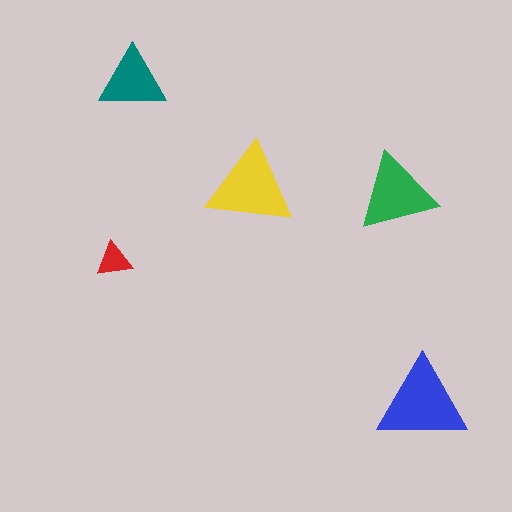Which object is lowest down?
The blue triangle is bottommost.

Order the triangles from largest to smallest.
the blue one, the yellow one, the green one, the teal one, the red one.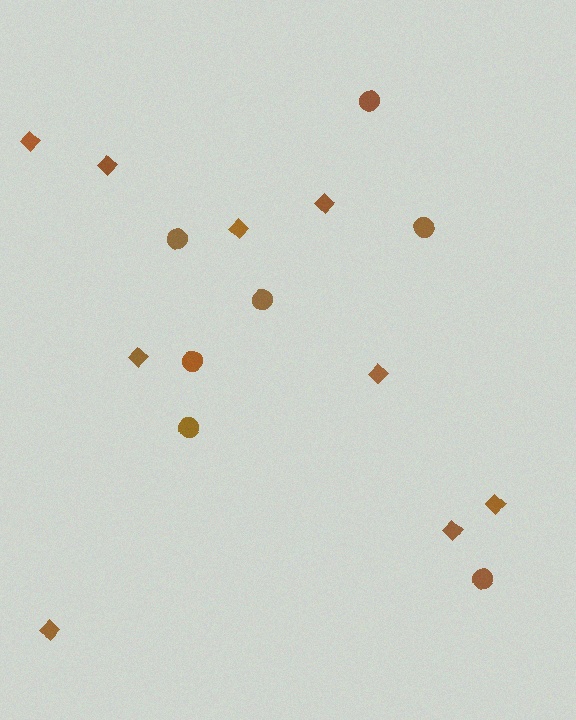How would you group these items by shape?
There are 2 groups: one group of diamonds (9) and one group of circles (7).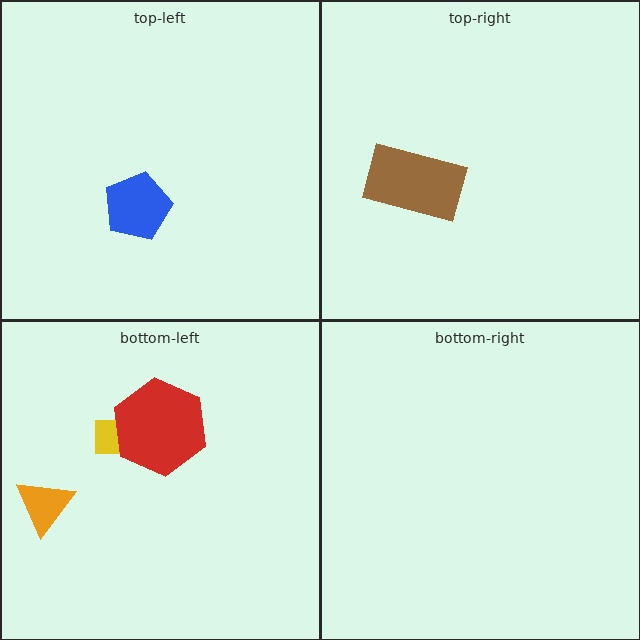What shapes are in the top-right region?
The brown rectangle.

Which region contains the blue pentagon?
The top-left region.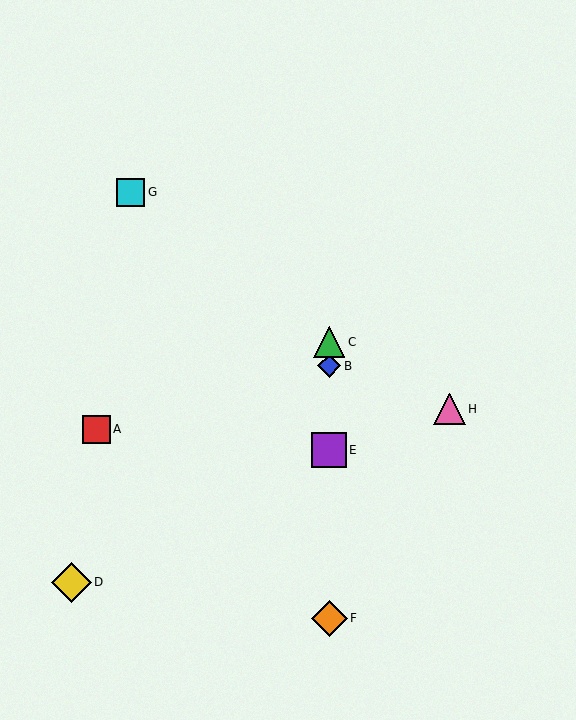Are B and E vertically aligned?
Yes, both are at x≈329.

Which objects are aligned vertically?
Objects B, C, E, F are aligned vertically.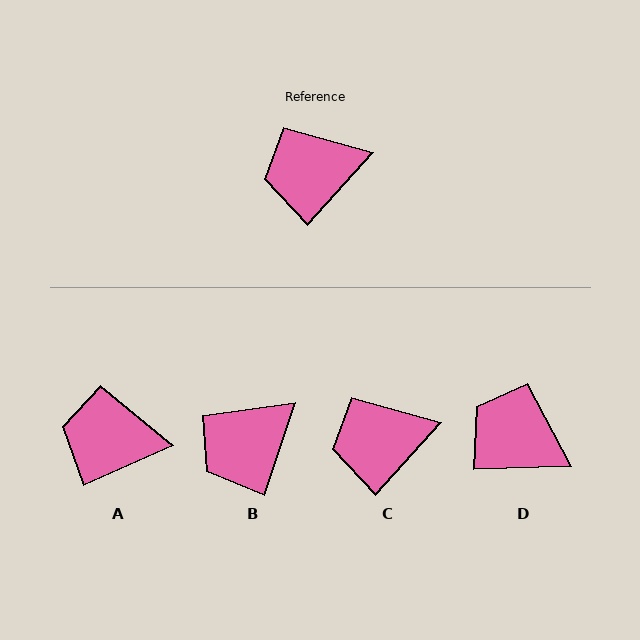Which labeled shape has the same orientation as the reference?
C.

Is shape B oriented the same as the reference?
No, it is off by about 24 degrees.